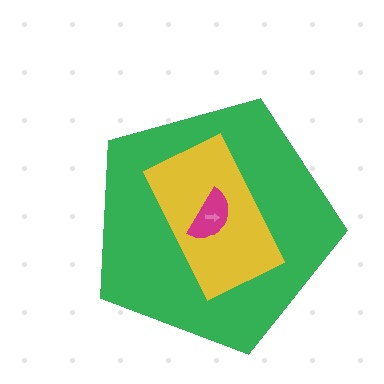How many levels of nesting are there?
4.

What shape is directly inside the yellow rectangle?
The magenta semicircle.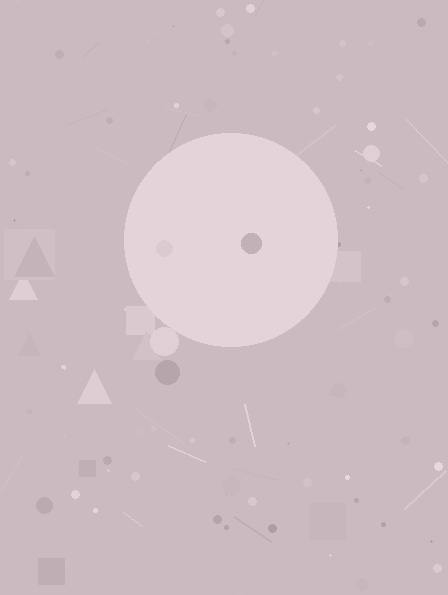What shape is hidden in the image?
A circle is hidden in the image.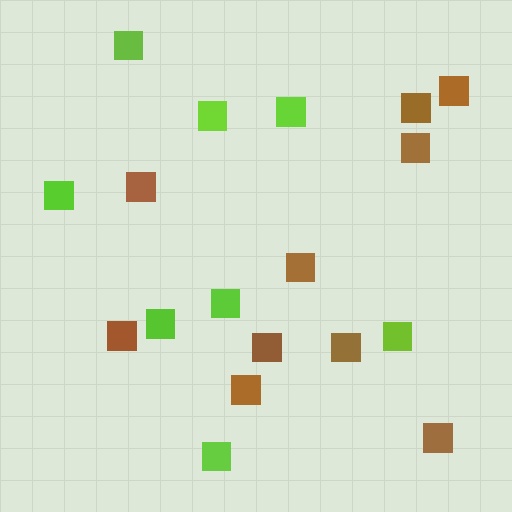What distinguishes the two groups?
There are 2 groups: one group of lime squares (8) and one group of brown squares (10).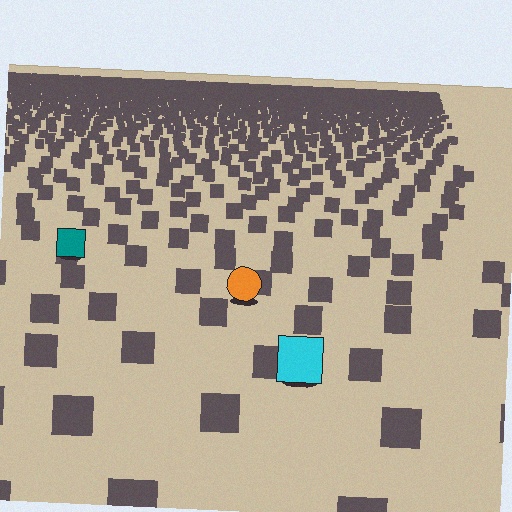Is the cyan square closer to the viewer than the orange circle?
Yes. The cyan square is closer — you can tell from the texture gradient: the ground texture is coarser near it.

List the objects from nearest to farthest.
From nearest to farthest: the cyan square, the orange circle, the teal square.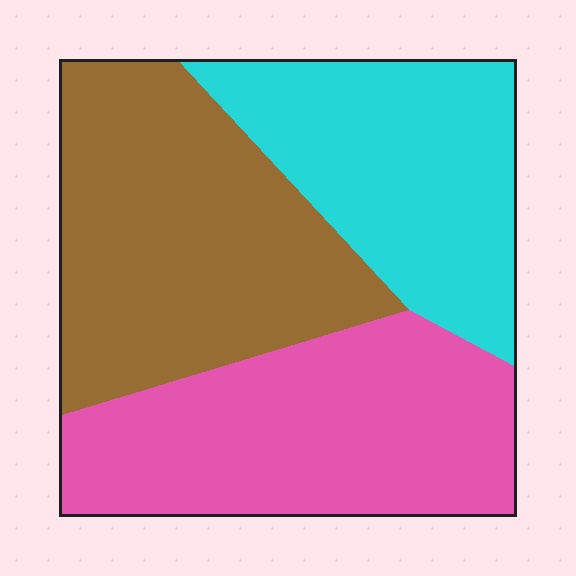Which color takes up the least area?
Cyan, at roughly 30%.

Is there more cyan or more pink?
Pink.